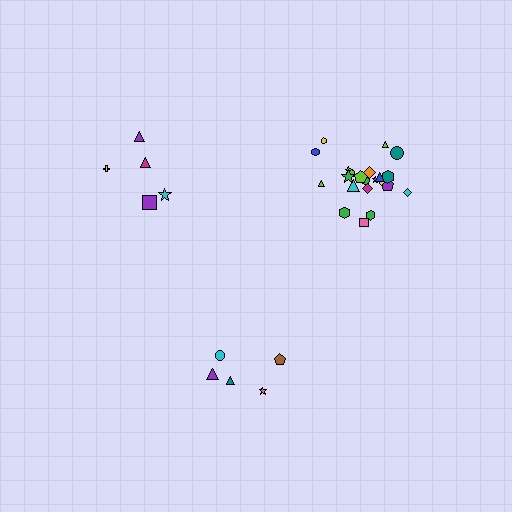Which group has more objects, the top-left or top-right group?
The top-right group.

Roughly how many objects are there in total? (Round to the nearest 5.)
Roughly 30 objects in total.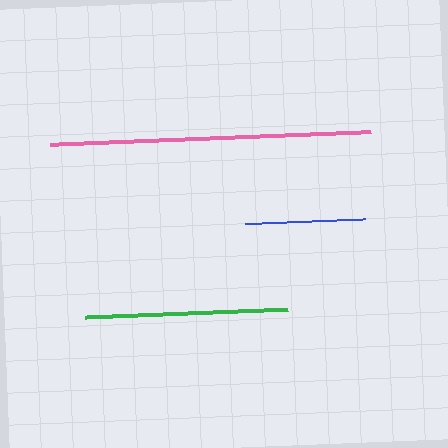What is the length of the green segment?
The green segment is approximately 202 pixels long.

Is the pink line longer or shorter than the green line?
The pink line is longer than the green line.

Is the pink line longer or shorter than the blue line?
The pink line is longer than the blue line.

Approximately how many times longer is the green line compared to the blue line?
The green line is approximately 1.7 times the length of the blue line.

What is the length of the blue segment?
The blue segment is approximately 120 pixels long.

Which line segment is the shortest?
The blue line is the shortest at approximately 120 pixels.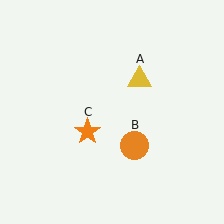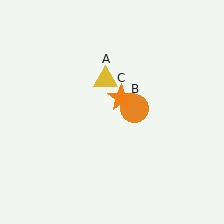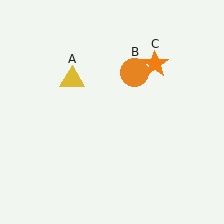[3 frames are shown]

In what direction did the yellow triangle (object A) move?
The yellow triangle (object A) moved left.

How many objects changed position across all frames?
3 objects changed position: yellow triangle (object A), orange circle (object B), orange star (object C).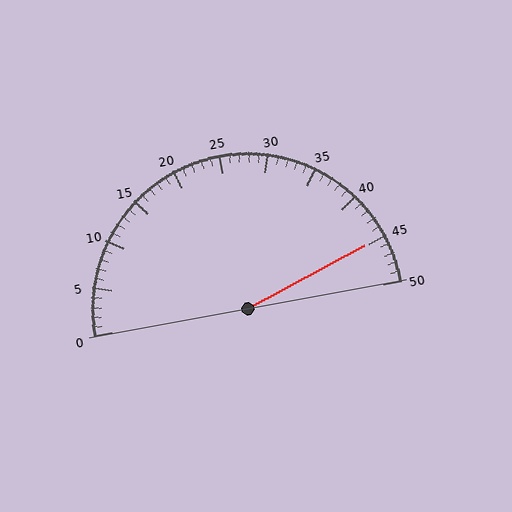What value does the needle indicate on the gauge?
The needle indicates approximately 45.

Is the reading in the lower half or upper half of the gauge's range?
The reading is in the upper half of the range (0 to 50).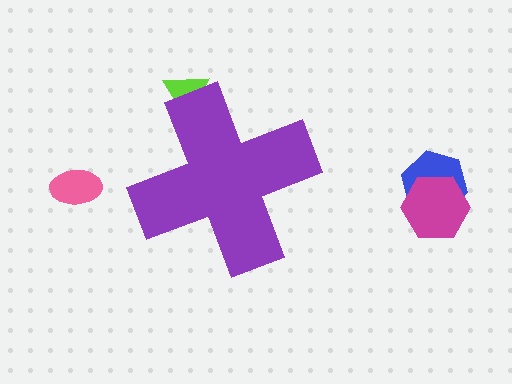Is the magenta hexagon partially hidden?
No, the magenta hexagon is fully visible.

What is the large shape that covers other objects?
A purple cross.